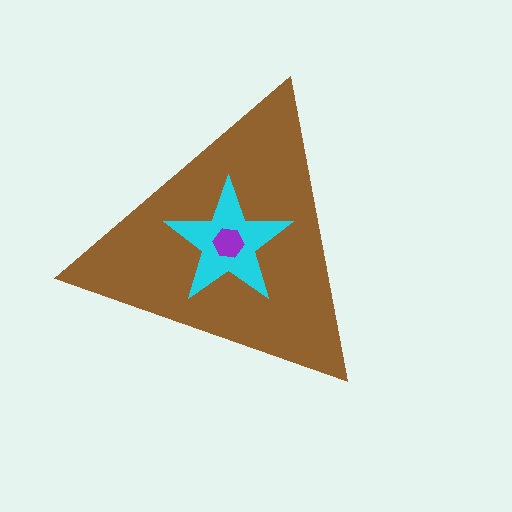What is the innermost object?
The purple hexagon.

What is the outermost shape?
The brown triangle.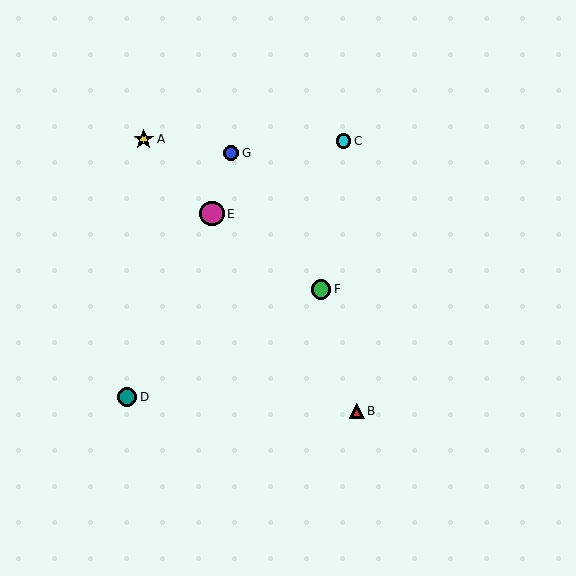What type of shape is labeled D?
Shape D is a teal circle.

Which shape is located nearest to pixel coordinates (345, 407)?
The red triangle (labeled B) at (357, 411) is nearest to that location.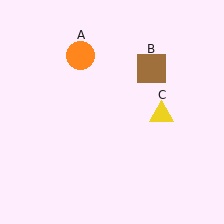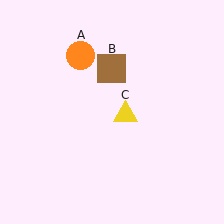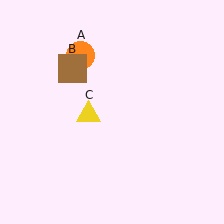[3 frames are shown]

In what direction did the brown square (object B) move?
The brown square (object B) moved left.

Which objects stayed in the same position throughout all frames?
Orange circle (object A) remained stationary.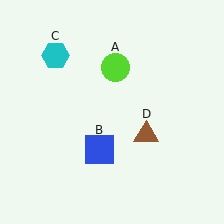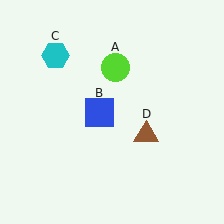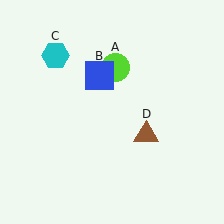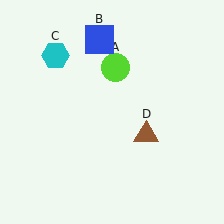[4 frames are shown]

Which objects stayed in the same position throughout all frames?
Lime circle (object A) and cyan hexagon (object C) and brown triangle (object D) remained stationary.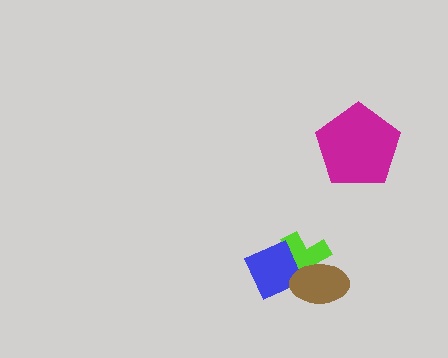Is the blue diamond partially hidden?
Yes, it is partially covered by another shape.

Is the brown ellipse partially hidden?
No, no other shape covers it.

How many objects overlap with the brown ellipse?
2 objects overlap with the brown ellipse.